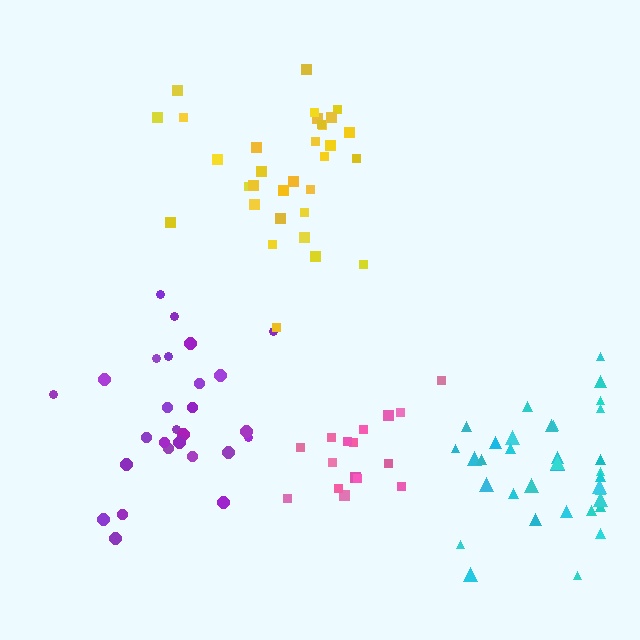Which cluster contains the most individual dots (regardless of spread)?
Cyan (34).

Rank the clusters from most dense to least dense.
yellow, pink, purple, cyan.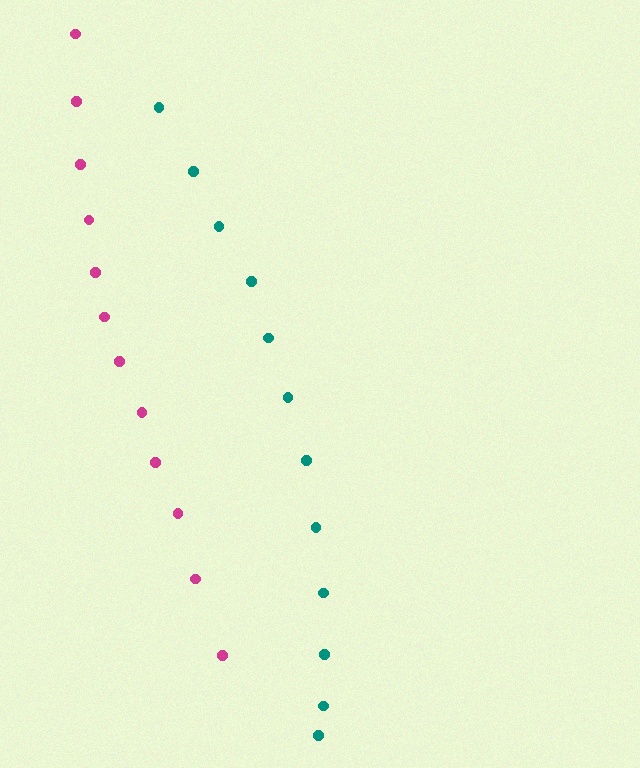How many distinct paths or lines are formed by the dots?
There are 2 distinct paths.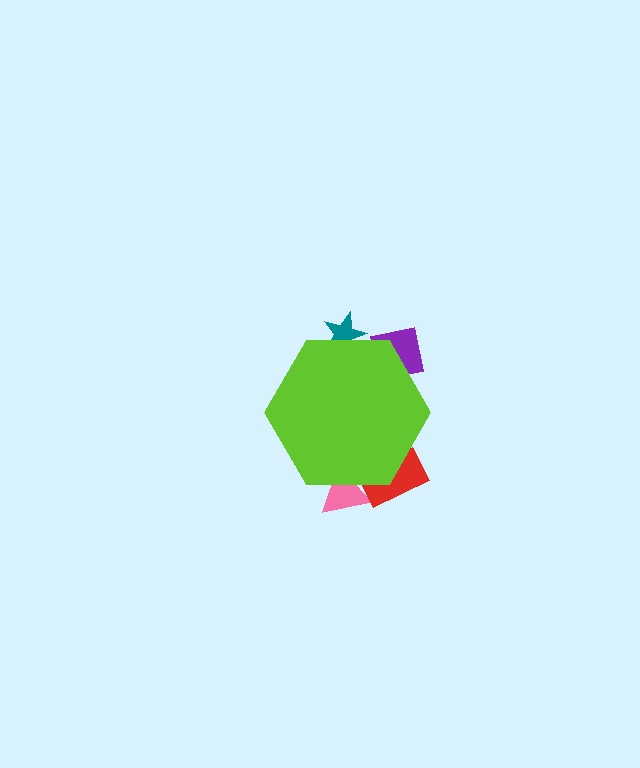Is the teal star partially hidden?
Yes, the teal star is partially hidden behind the lime hexagon.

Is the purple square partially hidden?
Yes, the purple square is partially hidden behind the lime hexagon.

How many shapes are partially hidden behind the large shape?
4 shapes are partially hidden.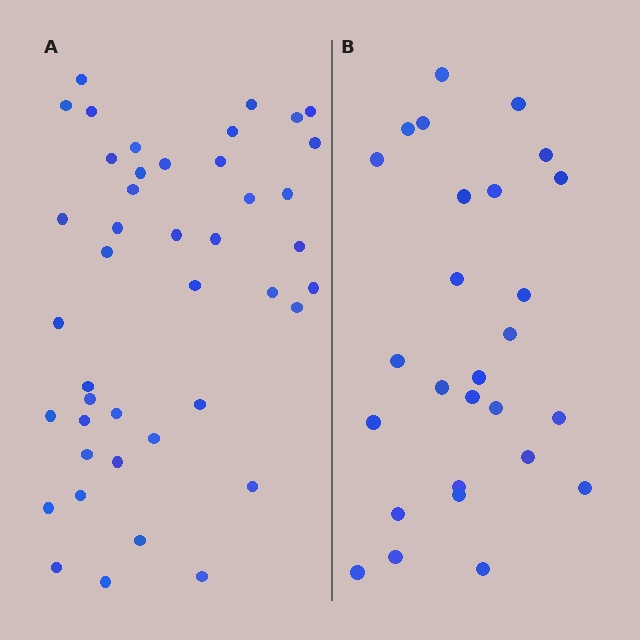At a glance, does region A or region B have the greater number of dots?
Region A (the left region) has more dots.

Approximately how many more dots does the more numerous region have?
Region A has approximately 15 more dots than region B.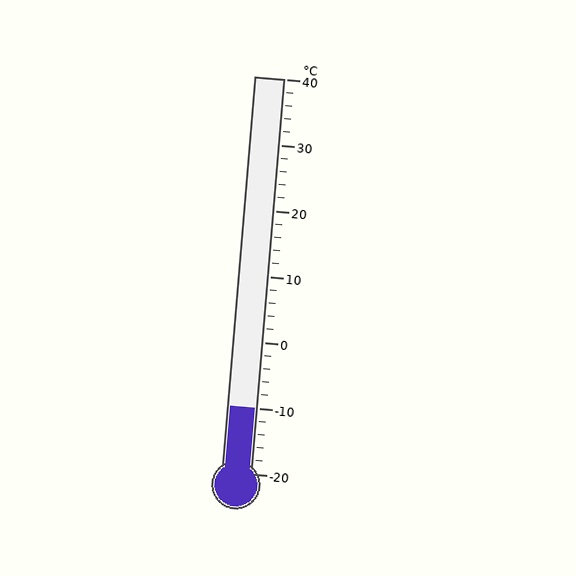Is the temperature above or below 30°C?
The temperature is below 30°C.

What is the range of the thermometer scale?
The thermometer scale ranges from -20°C to 40°C.